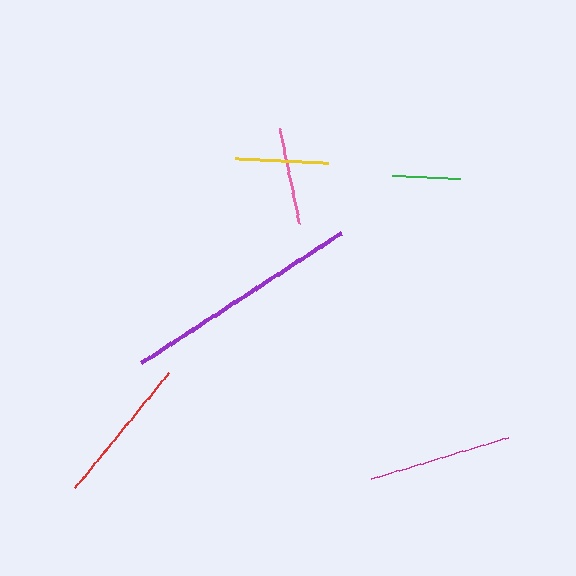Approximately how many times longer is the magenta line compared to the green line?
The magenta line is approximately 2.1 times the length of the green line.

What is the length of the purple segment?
The purple segment is approximately 238 pixels long.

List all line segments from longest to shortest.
From longest to shortest: purple, red, magenta, pink, yellow, green.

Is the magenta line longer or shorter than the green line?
The magenta line is longer than the green line.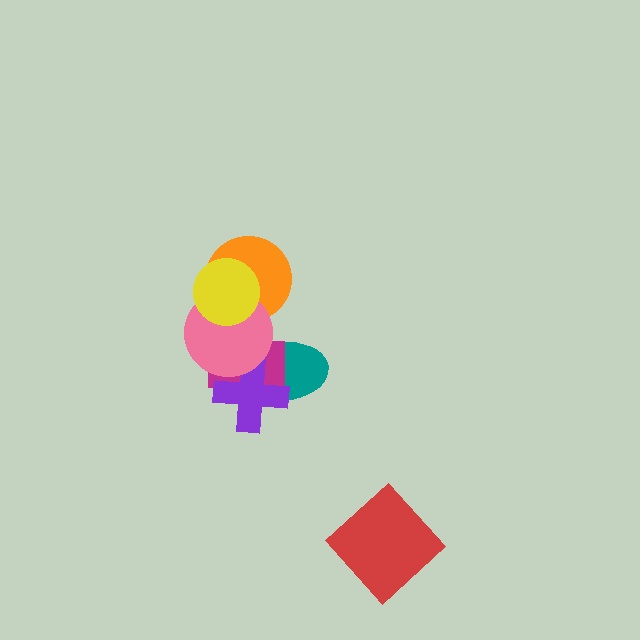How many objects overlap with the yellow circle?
2 objects overlap with the yellow circle.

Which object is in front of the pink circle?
The yellow circle is in front of the pink circle.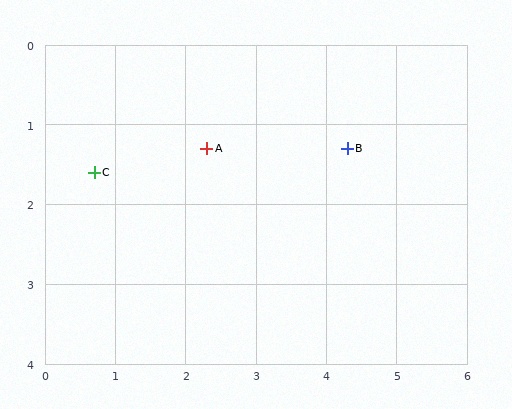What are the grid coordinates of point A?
Point A is at approximately (2.3, 1.3).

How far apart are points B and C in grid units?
Points B and C are about 3.6 grid units apart.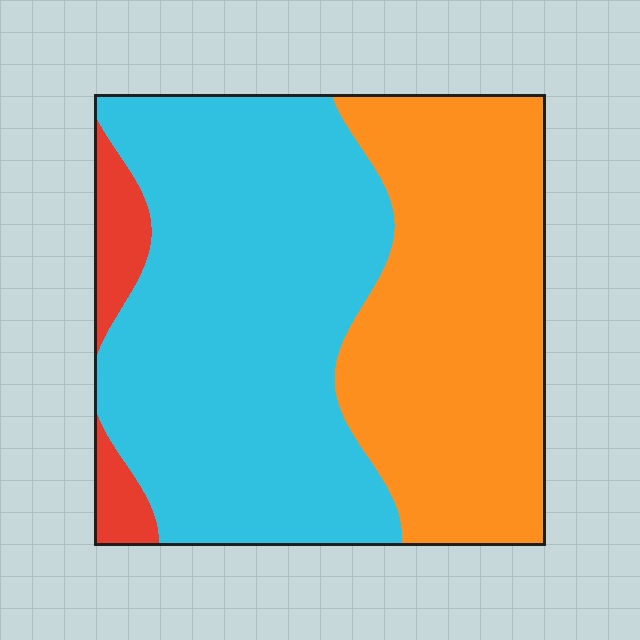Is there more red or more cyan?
Cyan.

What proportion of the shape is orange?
Orange takes up about two fifths (2/5) of the shape.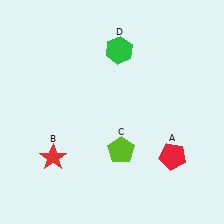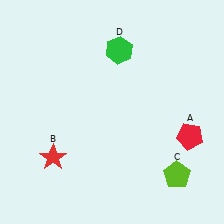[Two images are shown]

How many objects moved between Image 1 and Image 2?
2 objects moved between the two images.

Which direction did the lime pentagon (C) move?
The lime pentagon (C) moved right.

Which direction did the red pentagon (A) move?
The red pentagon (A) moved up.